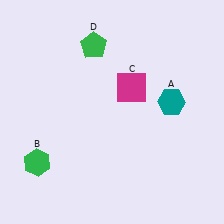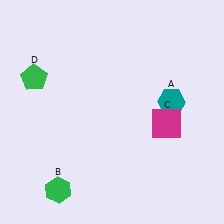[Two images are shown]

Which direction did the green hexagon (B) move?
The green hexagon (B) moved down.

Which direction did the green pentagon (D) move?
The green pentagon (D) moved left.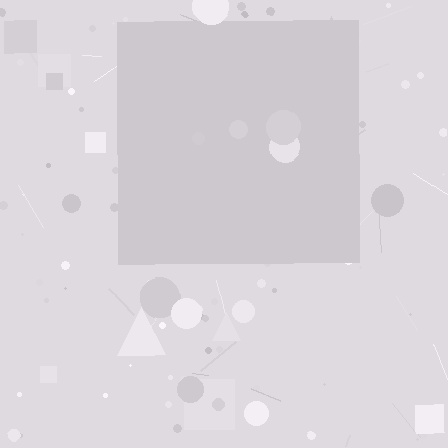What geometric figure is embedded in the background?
A square is embedded in the background.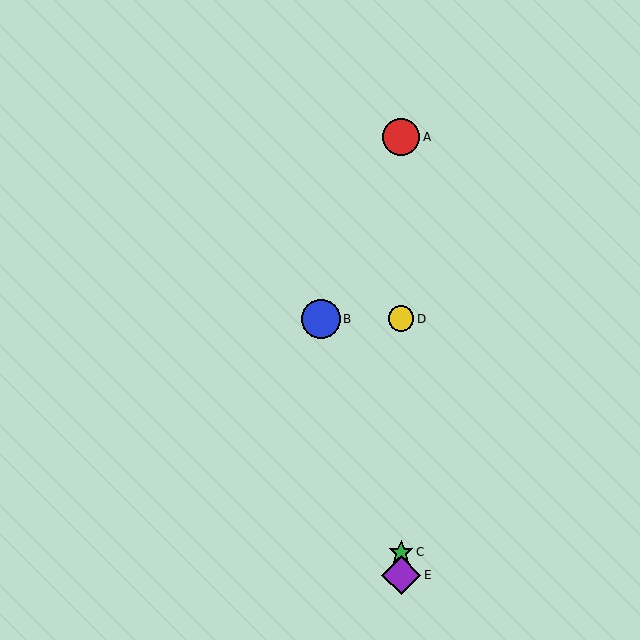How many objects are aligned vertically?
4 objects (A, C, D, E) are aligned vertically.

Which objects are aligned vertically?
Objects A, C, D, E are aligned vertically.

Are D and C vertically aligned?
Yes, both are at x≈401.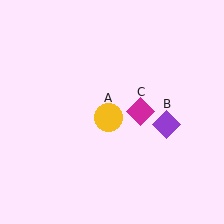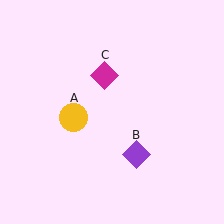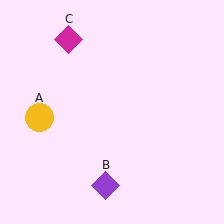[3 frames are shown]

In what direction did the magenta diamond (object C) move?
The magenta diamond (object C) moved up and to the left.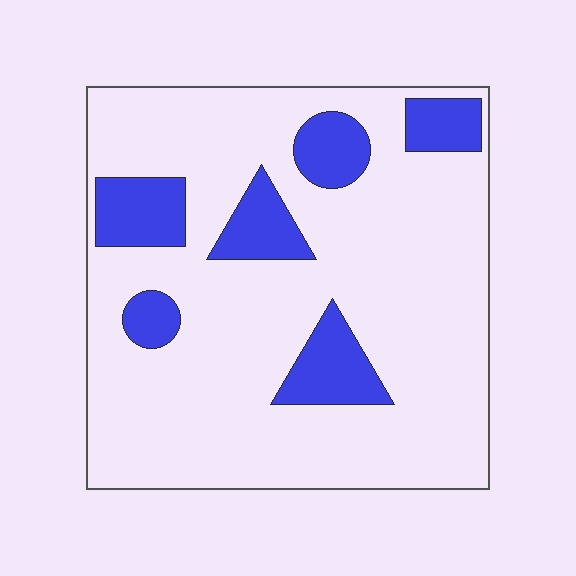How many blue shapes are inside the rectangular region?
6.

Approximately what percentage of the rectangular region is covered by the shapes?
Approximately 20%.